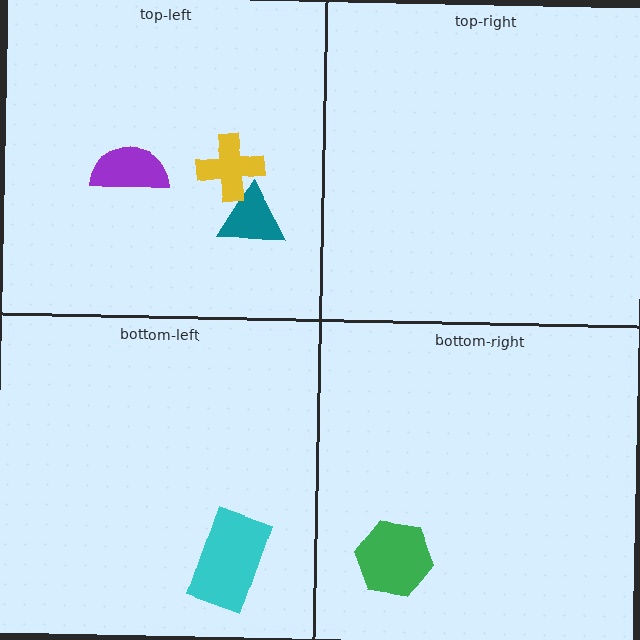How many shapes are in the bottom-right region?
1.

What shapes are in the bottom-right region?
The green hexagon.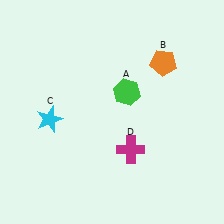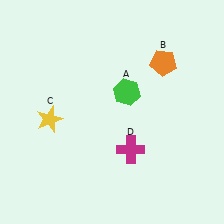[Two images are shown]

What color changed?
The star (C) changed from cyan in Image 1 to yellow in Image 2.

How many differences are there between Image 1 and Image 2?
There is 1 difference between the two images.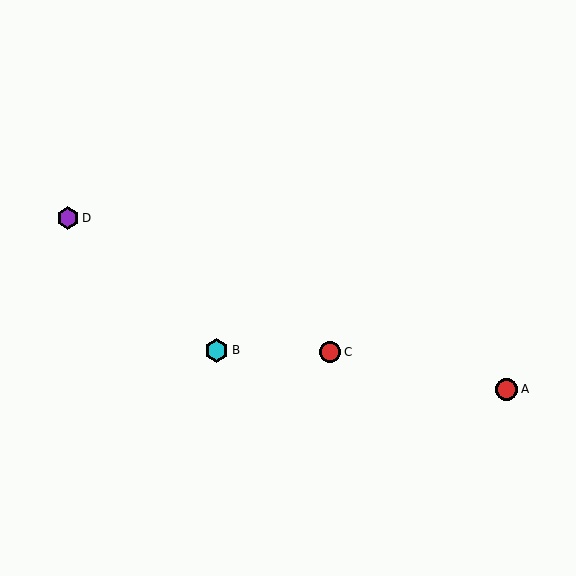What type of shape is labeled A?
Shape A is a red circle.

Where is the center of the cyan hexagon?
The center of the cyan hexagon is at (217, 350).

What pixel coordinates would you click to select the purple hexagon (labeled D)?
Click at (68, 218) to select the purple hexagon D.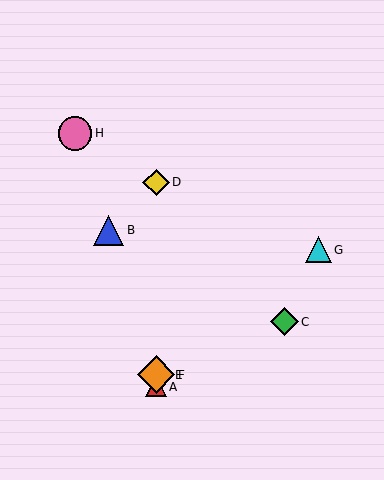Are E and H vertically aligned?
No, E is at x≈156 and H is at x≈75.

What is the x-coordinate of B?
Object B is at x≈109.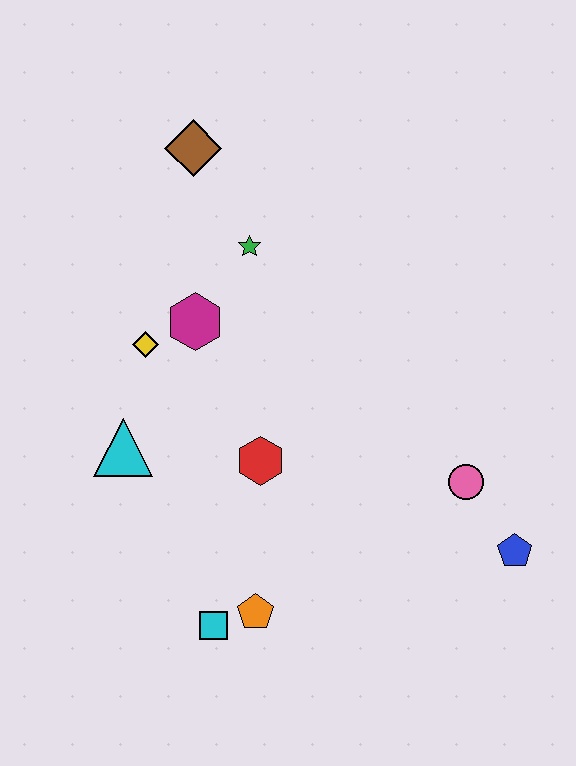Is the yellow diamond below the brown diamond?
Yes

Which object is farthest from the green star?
The blue pentagon is farthest from the green star.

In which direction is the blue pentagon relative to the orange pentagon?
The blue pentagon is to the right of the orange pentagon.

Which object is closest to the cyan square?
The orange pentagon is closest to the cyan square.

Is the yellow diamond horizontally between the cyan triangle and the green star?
Yes